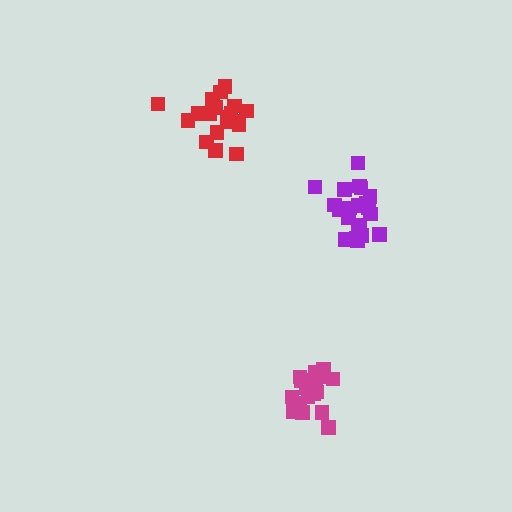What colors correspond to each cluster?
The clusters are colored: purple, red, magenta.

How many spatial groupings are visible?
There are 3 spatial groupings.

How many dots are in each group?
Group 1: 21 dots, Group 2: 20 dots, Group 3: 18 dots (59 total).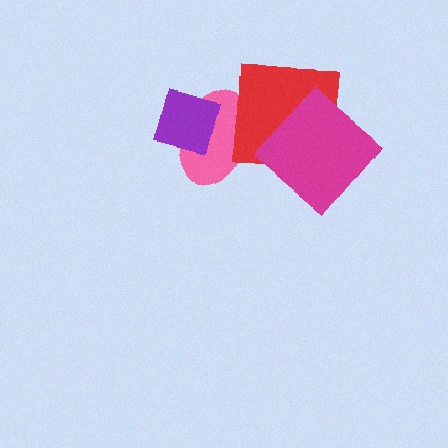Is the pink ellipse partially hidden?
Yes, it is partially covered by another shape.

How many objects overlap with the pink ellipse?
2 objects overlap with the pink ellipse.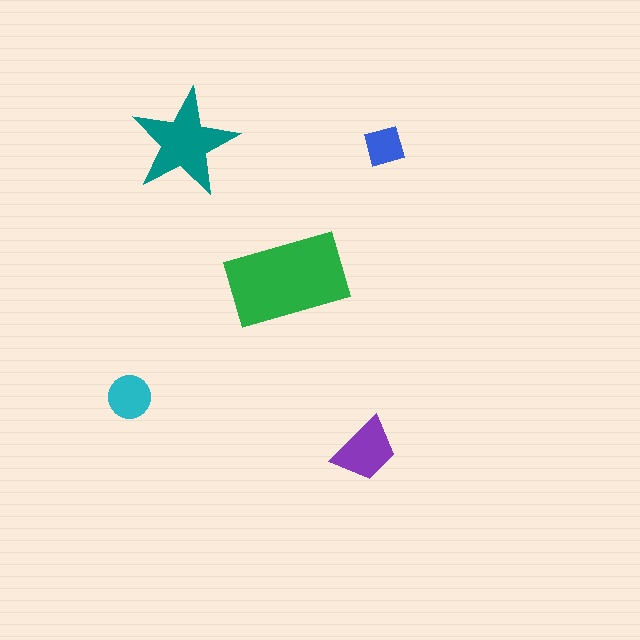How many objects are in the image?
There are 5 objects in the image.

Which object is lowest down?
The purple trapezoid is bottommost.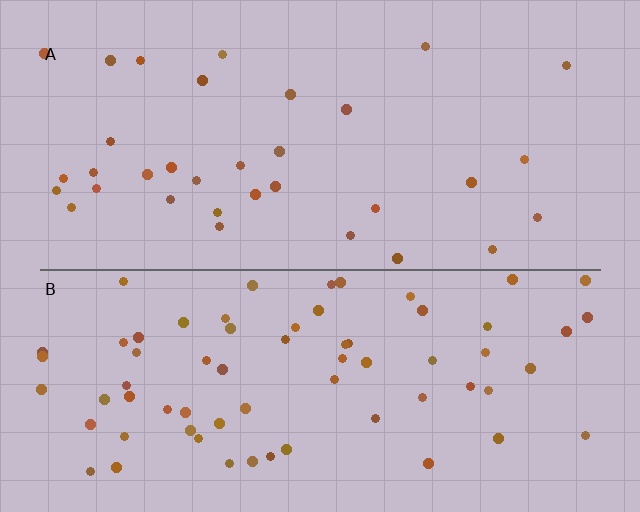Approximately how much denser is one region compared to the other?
Approximately 2.0× — region B over region A.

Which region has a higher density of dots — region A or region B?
B (the bottom).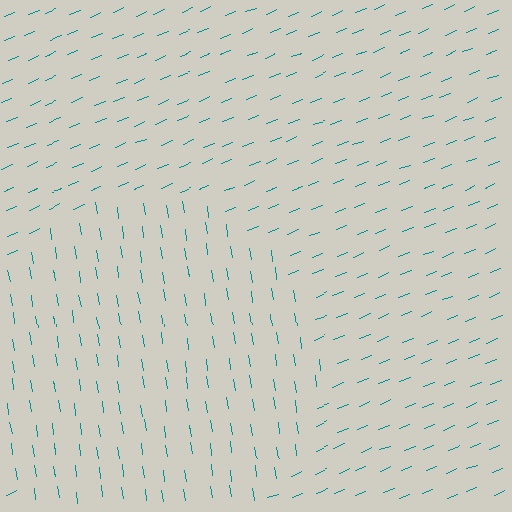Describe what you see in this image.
The image is filled with small teal line segments. A circle region in the image has lines oriented differently from the surrounding lines, creating a visible texture boundary.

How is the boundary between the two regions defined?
The boundary is defined purely by a change in line orientation (approximately 76 degrees difference). All lines are the same color and thickness.